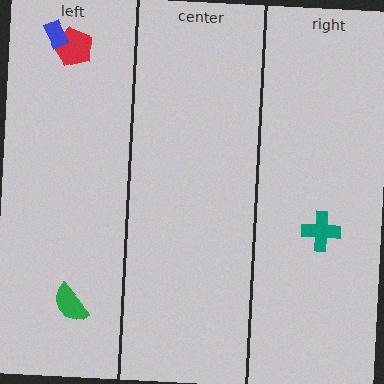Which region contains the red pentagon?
The left region.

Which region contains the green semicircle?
The left region.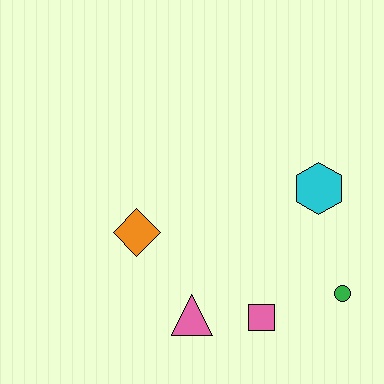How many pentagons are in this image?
There are no pentagons.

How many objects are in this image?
There are 5 objects.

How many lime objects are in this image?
There are no lime objects.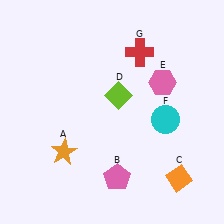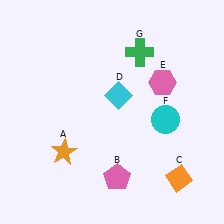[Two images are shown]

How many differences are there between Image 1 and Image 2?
There are 2 differences between the two images.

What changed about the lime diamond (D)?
In Image 1, D is lime. In Image 2, it changed to cyan.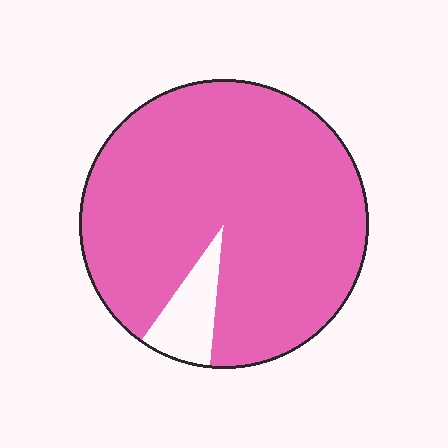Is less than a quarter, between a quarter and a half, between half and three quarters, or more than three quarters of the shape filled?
More than three quarters.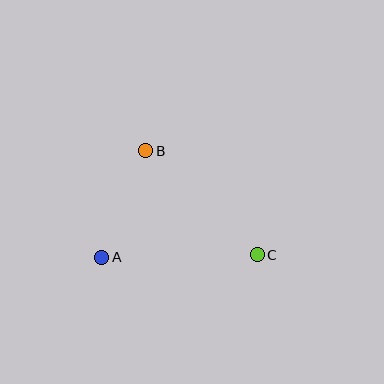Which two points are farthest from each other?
Points A and C are farthest from each other.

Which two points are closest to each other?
Points A and B are closest to each other.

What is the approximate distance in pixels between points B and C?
The distance between B and C is approximately 152 pixels.